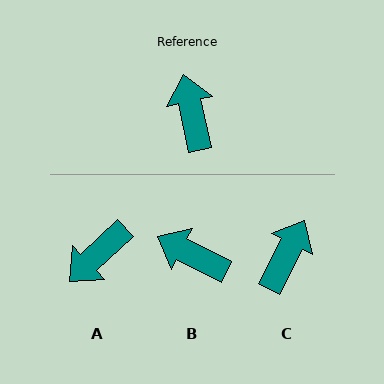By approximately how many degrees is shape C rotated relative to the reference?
Approximately 40 degrees clockwise.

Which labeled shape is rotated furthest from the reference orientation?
A, about 121 degrees away.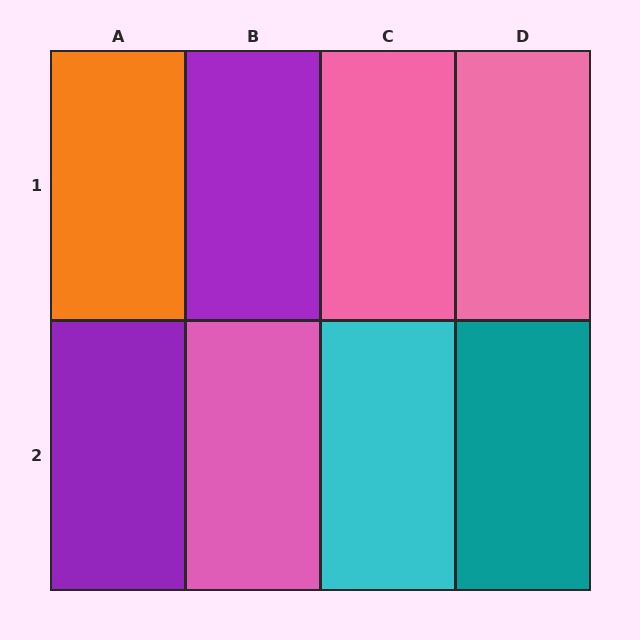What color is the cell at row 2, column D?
Teal.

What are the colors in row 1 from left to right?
Orange, purple, pink, pink.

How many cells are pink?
3 cells are pink.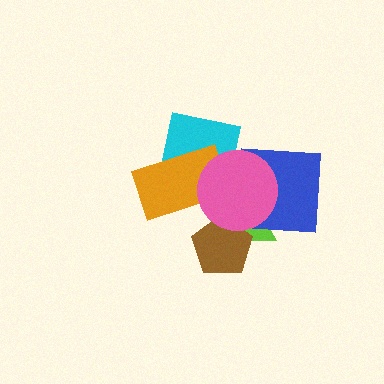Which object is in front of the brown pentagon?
The pink circle is in front of the brown pentagon.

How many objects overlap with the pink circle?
5 objects overlap with the pink circle.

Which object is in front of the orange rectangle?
The pink circle is in front of the orange rectangle.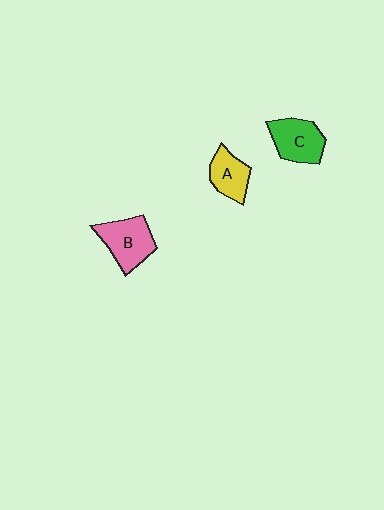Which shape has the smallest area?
Shape A (yellow).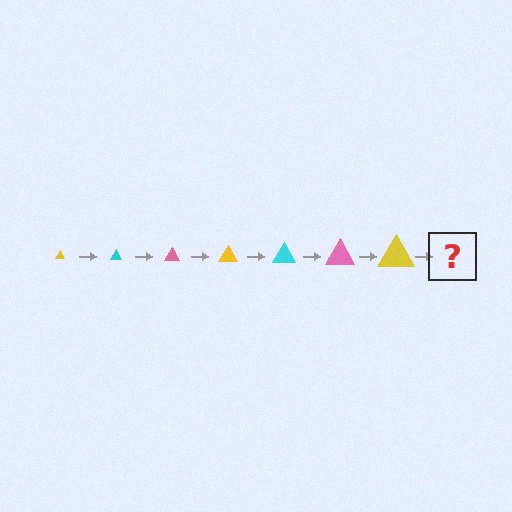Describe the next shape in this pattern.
It should be a cyan triangle, larger than the previous one.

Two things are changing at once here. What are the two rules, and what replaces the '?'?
The two rules are that the triangle grows larger each step and the color cycles through yellow, cyan, and pink. The '?' should be a cyan triangle, larger than the previous one.